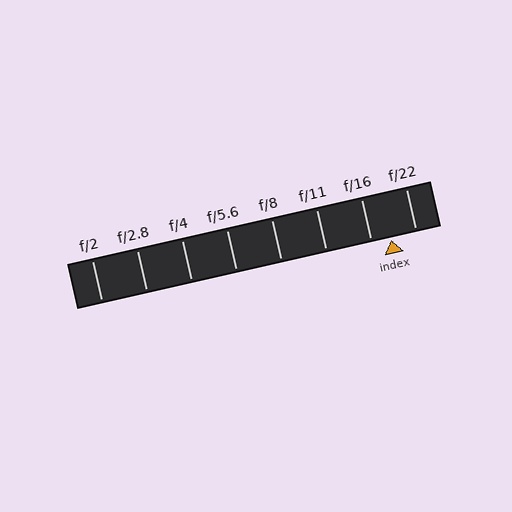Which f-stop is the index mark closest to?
The index mark is closest to f/16.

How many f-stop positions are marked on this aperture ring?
There are 8 f-stop positions marked.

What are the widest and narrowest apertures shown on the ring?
The widest aperture shown is f/2 and the narrowest is f/22.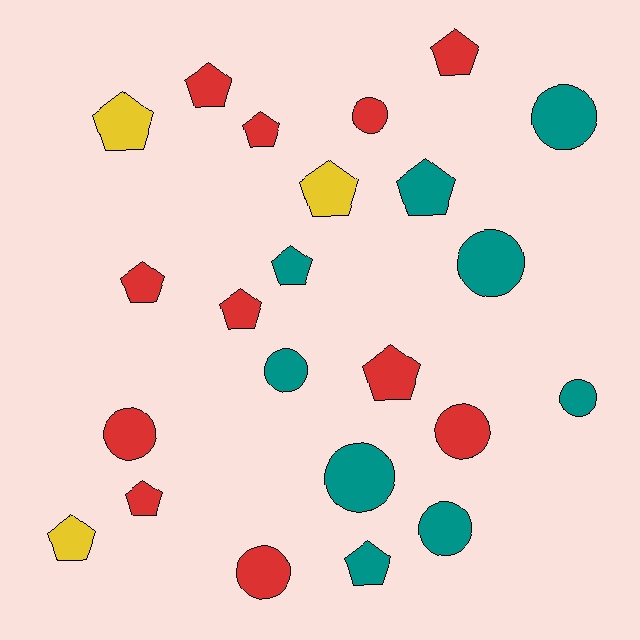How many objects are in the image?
There are 23 objects.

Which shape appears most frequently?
Pentagon, with 13 objects.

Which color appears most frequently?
Red, with 11 objects.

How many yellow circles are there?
There are no yellow circles.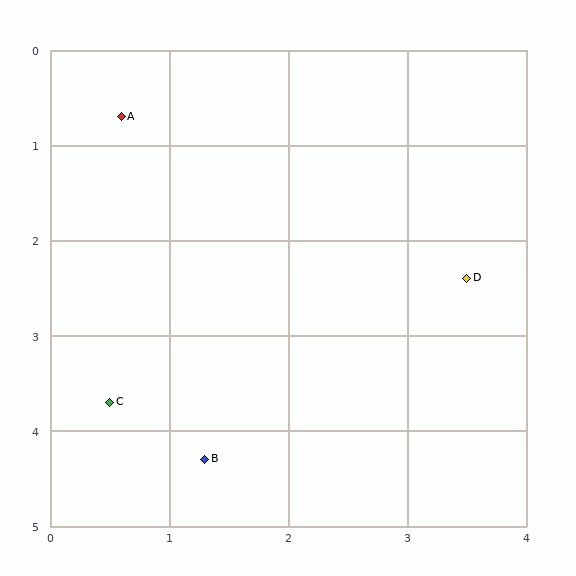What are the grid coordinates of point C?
Point C is at approximately (0.5, 3.7).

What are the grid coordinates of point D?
Point D is at approximately (3.5, 2.4).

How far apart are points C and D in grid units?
Points C and D are about 3.3 grid units apart.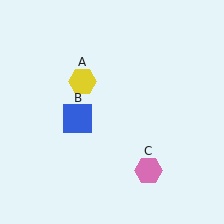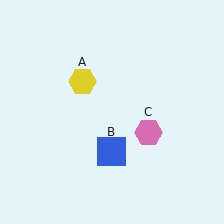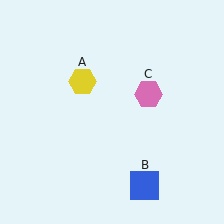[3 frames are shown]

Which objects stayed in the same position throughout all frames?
Yellow hexagon (object A) remained stationary.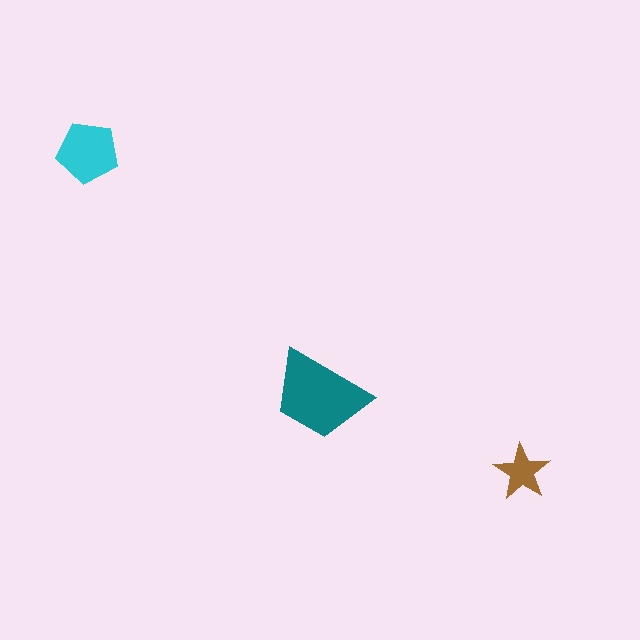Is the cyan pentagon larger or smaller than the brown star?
Larger.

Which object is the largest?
The teal trapezoid.